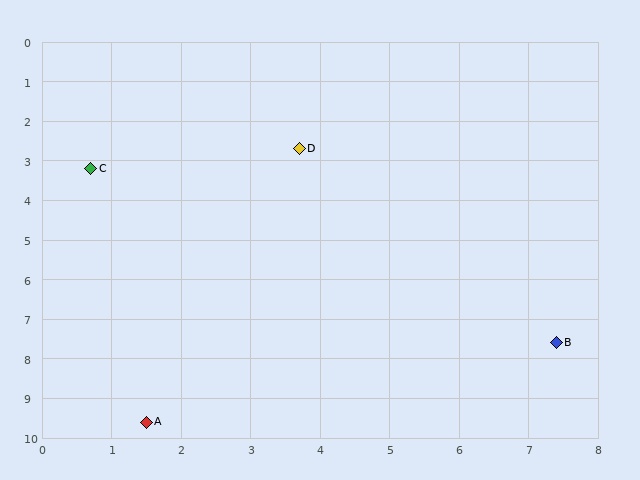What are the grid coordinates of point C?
Point C is at approximately (0.7, 3.2).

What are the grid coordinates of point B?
Point B is at approximately (7.4, 7.6).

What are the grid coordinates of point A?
Point A is at approximately (1.5, 9.6).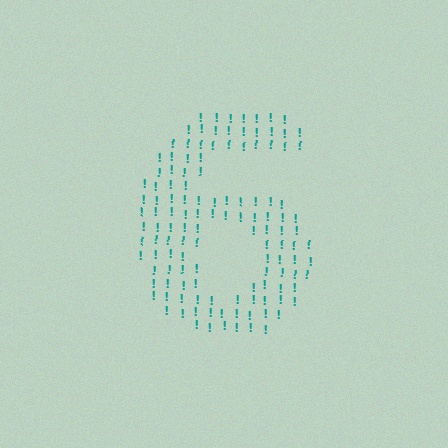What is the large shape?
The large shape is the digit 6.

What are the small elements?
The small elements are exclamation marks.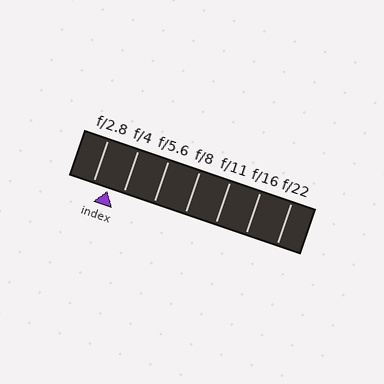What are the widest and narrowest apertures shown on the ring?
The widest aperture shown is f/2.8 and the narrowest is f/22.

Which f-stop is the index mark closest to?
The index mark is closest to f/2.8.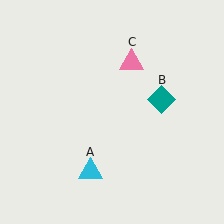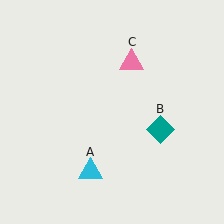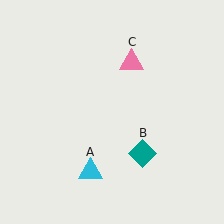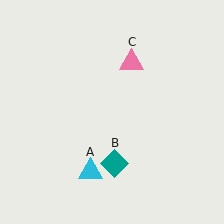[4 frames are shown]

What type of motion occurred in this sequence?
The teal diamond (object B) rotated clockwise around the center of the scene.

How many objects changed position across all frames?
1 object changed position: teal diamond (object B).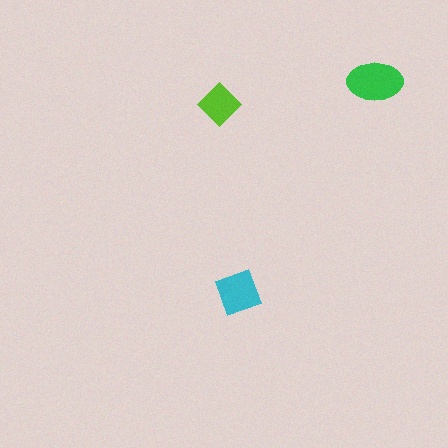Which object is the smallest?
The lime diamond.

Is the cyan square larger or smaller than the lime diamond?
Larger.